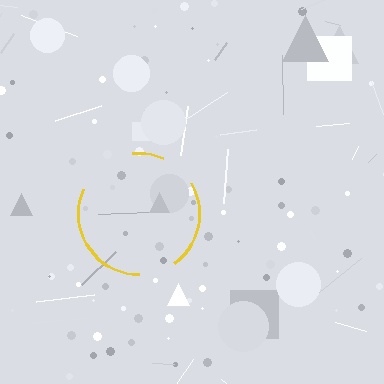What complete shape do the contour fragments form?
The contour fragments form a circle.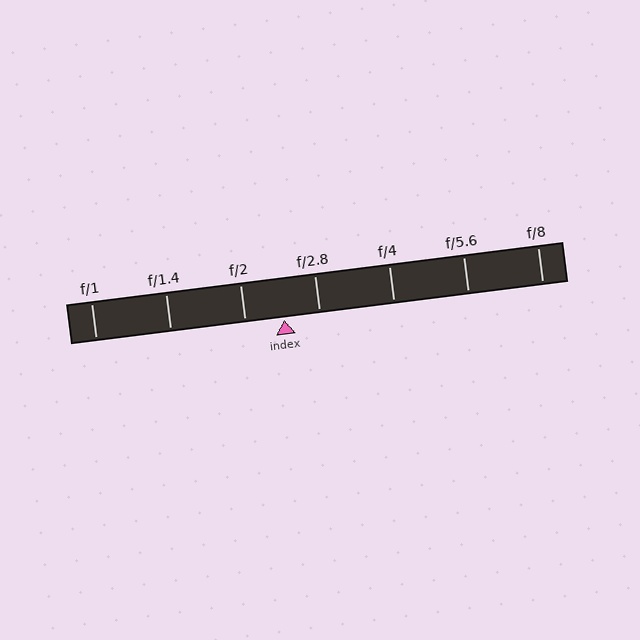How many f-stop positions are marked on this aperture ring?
There are 7 f-stop positions marked.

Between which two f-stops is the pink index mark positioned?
The index mark is between f/2 and f/2.8.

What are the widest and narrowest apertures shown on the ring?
The widest aperture shown is f/1 and the narrowest is f/8.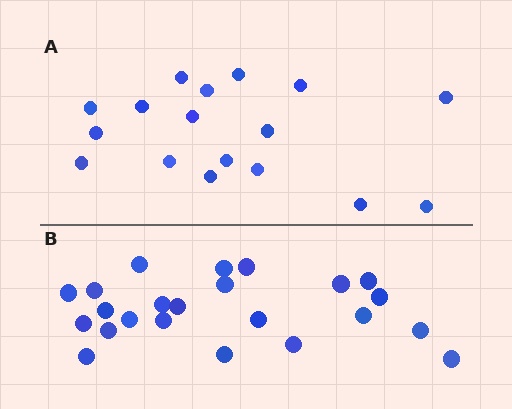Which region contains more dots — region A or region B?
Region B (the bottom region) has more dots.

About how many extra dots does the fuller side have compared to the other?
Region B has about 6 more dots than region A.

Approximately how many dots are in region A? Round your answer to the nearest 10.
About 20 dots. (The exact count is 17, which rounds to 20.)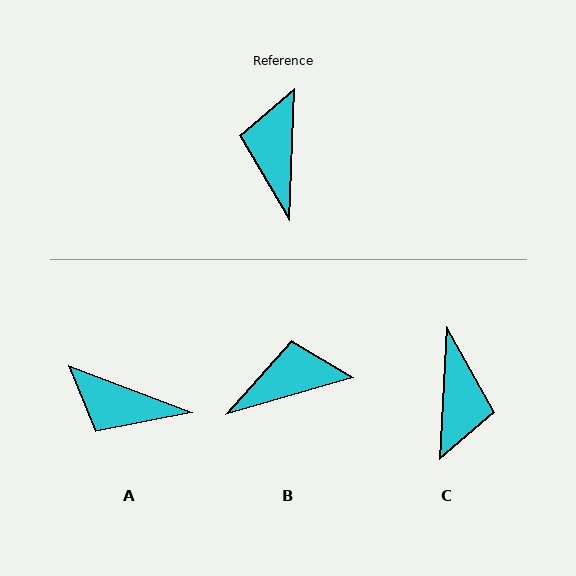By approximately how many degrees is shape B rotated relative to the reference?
Approximately 72 degrees clockwise.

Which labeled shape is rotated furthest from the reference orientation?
C, about 179 degrees away.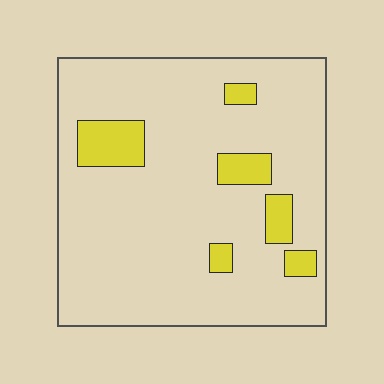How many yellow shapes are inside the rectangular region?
6.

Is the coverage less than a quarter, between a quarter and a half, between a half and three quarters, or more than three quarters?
Less than a quarter.